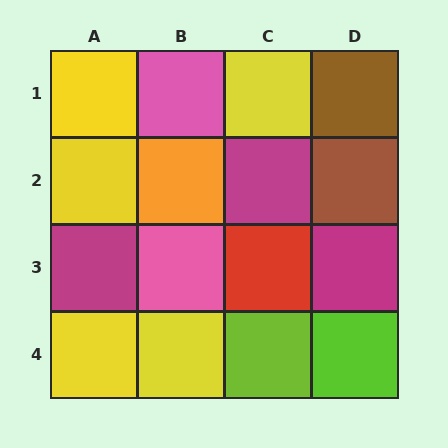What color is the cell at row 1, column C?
Yellow.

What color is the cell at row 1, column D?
Brown.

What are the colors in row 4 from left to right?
Yellow, yellow, lime, lime.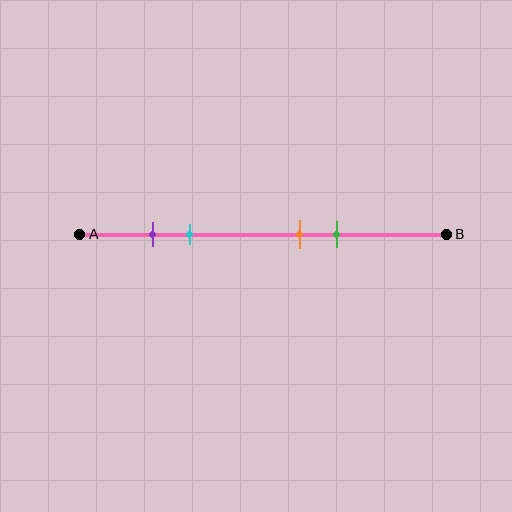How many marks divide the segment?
There are 4 marks dividing the segment.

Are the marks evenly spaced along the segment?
No, the marks are not evenly spaced.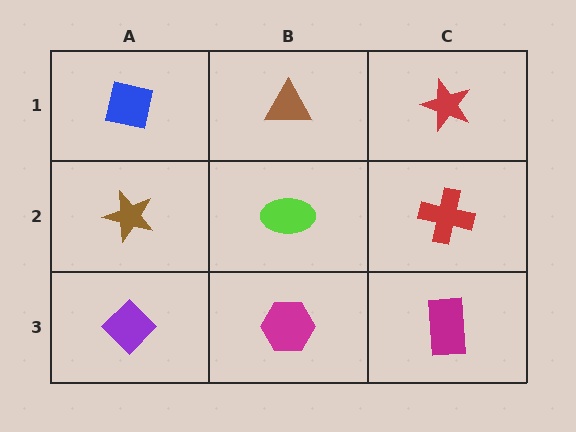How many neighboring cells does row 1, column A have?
2.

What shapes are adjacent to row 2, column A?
A blue square (row 1, column A), a purple diamond (row 3, column A), a lime ellipse (row 2, column B).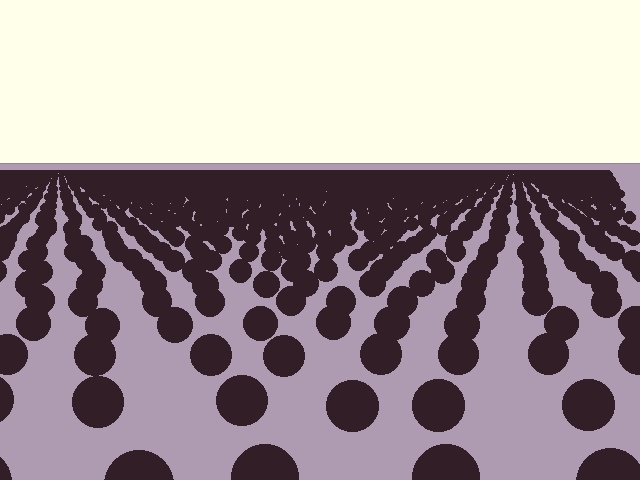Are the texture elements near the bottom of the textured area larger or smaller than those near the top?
Larger. Near the bottom, elements are closer to the viewer and appear at a bigger on-screen size.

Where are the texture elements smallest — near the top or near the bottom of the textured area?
Near the top.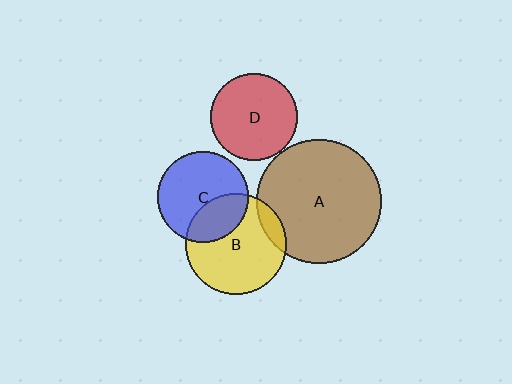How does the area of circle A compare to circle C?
Approximately 1.8 times.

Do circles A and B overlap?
Yes.